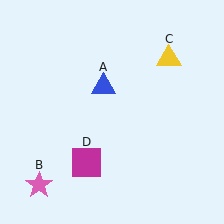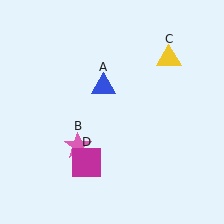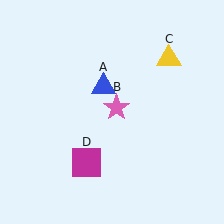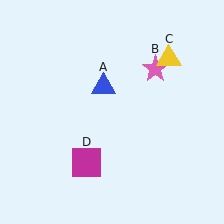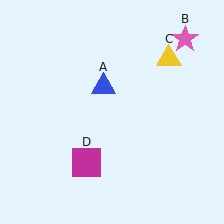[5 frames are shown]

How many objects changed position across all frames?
1 object changed position: pink star (object B).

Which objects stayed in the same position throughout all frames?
Blue triangle (object A) and yellow triangle (object C) and magenta square (object D) remained stationary.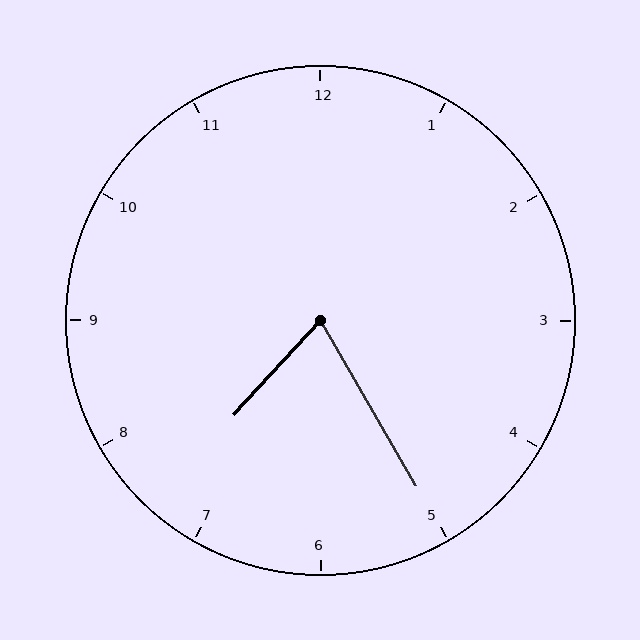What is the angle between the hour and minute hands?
Approximately 72 degrees.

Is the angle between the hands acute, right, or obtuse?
It is acute.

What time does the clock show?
7:25.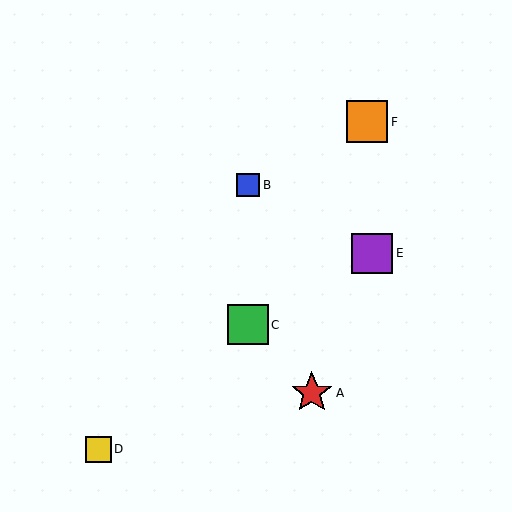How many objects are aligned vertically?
2 objects (B, C) are aligned vertically.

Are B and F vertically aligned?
No, B is at x≈248 and F is at x≈367.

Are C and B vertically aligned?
Yes, both are at x≈248.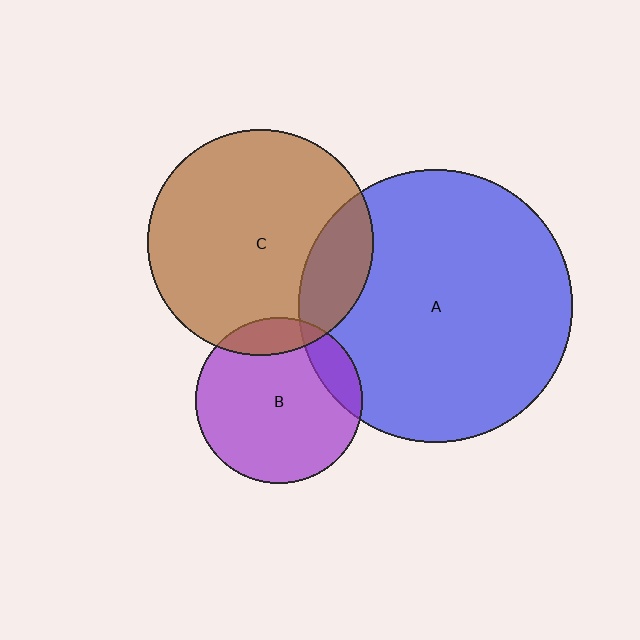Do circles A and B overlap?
Yes.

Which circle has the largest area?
Circle A (blue).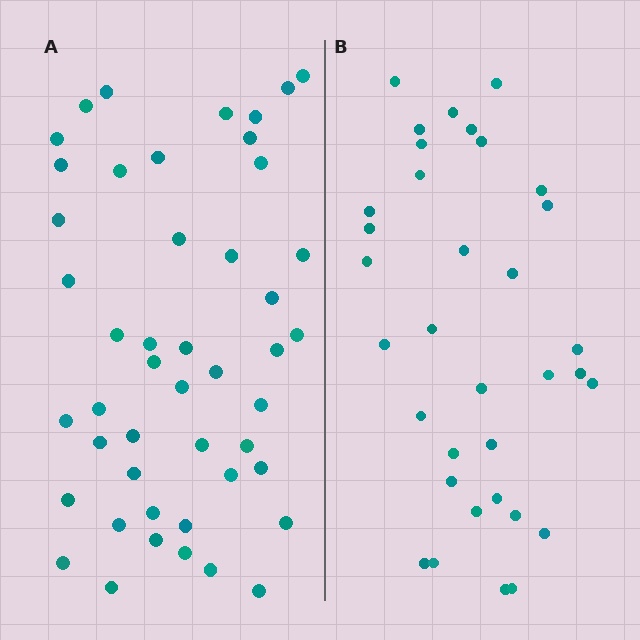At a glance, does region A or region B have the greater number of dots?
Region A (the left region) has more dots.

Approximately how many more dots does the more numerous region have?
Region A has approximately 15 more dots than region B.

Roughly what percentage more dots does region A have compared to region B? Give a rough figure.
About 40% more.